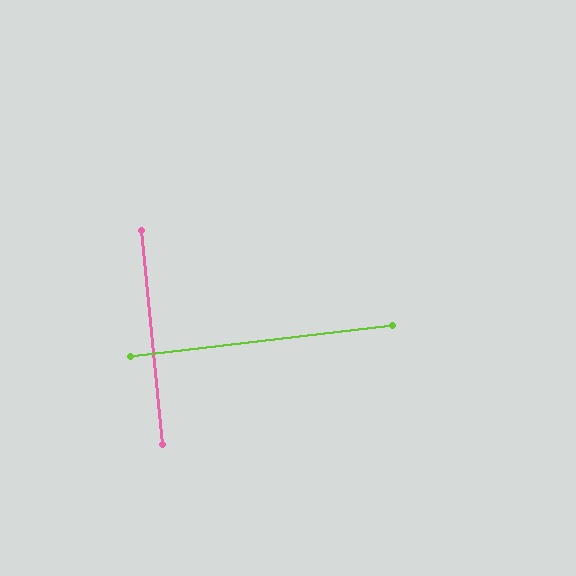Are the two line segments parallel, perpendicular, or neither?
Perpendicular — they meet at approximately 89°.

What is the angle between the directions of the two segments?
Approximately 89 degrees.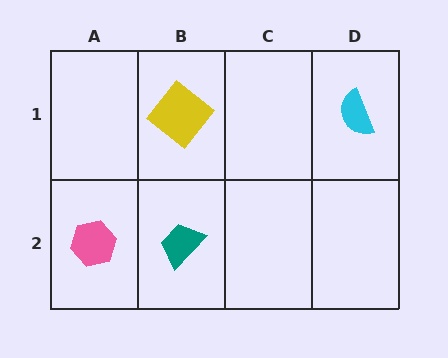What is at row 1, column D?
A cyan semicircle.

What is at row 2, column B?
A teal trapezoid.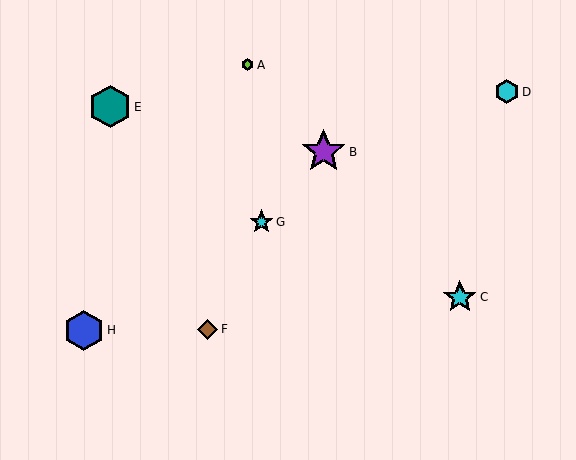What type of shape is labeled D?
Shape D is a cyan hexagon.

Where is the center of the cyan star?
The center of the cyan star is at (261, 222).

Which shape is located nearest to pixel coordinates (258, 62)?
The lime hexagon (labeled A) at (248, 65) is nearest to that location.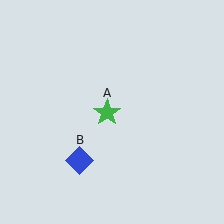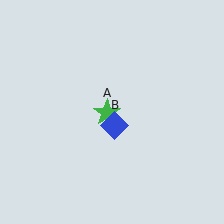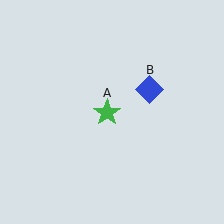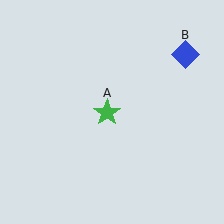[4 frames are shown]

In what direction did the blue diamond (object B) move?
The blue diamond (object B) moved up and to the right.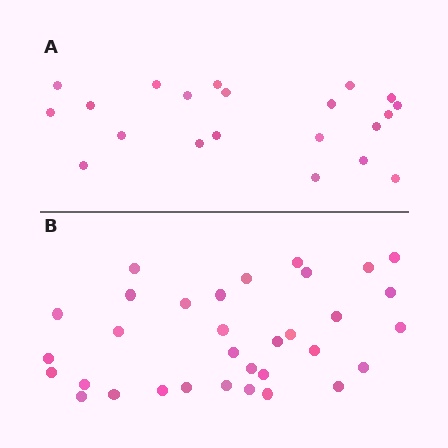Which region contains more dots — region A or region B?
Region B (the bottom region) has more dots.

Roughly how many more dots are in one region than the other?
Region B has roughly 12 or so more dots than region A.